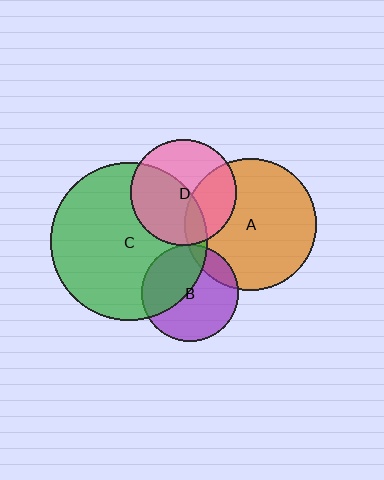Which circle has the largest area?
Circle C (green).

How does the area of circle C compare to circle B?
Approximately 2.7 times.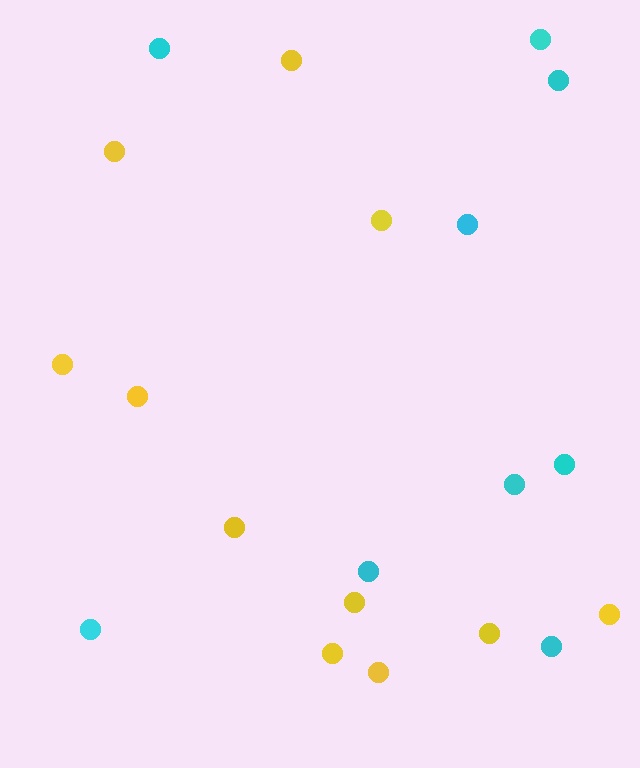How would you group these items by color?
There are 2 groups: one group of cyan circles (9) and one group of yellow circles (11).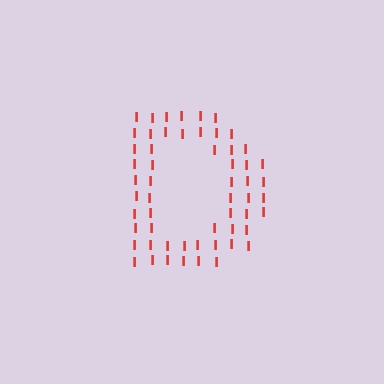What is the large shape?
The large shape is the letter D.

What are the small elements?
The small elements are letter I's.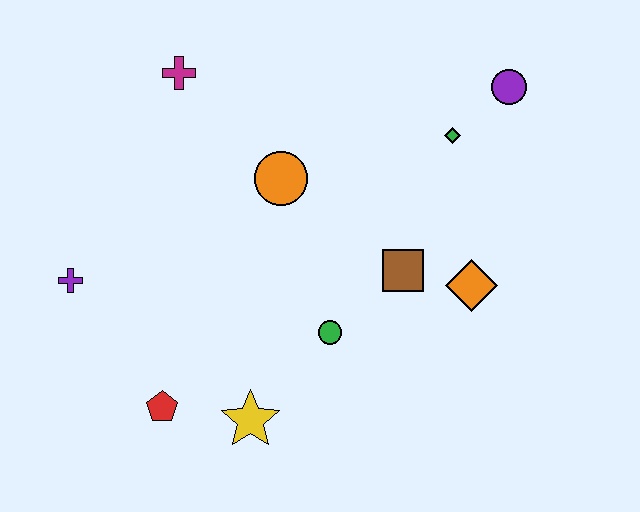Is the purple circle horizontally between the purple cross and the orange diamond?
No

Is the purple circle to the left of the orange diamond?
No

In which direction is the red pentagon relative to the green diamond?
The red pentagon is to the left of the green diamond.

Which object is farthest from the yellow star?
The purple circle is farthest from the yellow star.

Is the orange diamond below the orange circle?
Yes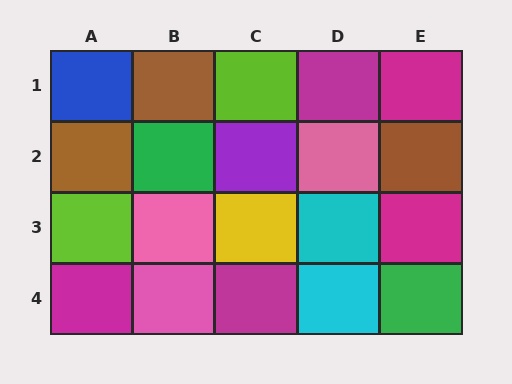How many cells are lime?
2 cells are lime.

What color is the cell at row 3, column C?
Yellow.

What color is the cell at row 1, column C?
Lime.